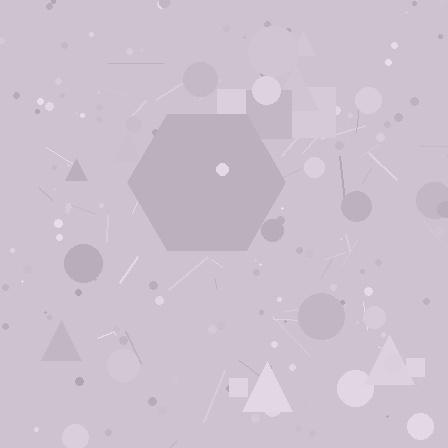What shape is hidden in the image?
A hexagon is hidden in the image.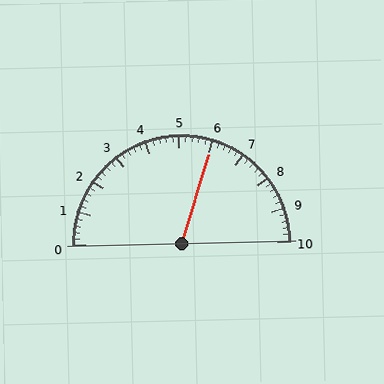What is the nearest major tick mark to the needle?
The nearest major tick mark is 6.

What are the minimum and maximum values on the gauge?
The gauge ranges from 0 to 10.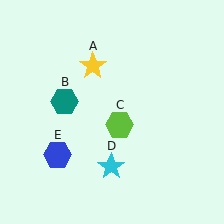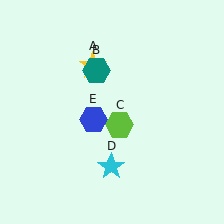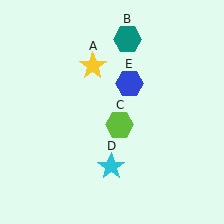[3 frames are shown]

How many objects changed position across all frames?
2 objects changed position: teal hexagon (object B), blue hexagon (object E).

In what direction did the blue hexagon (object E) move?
The blue hexagon (object E) moved up and to the right.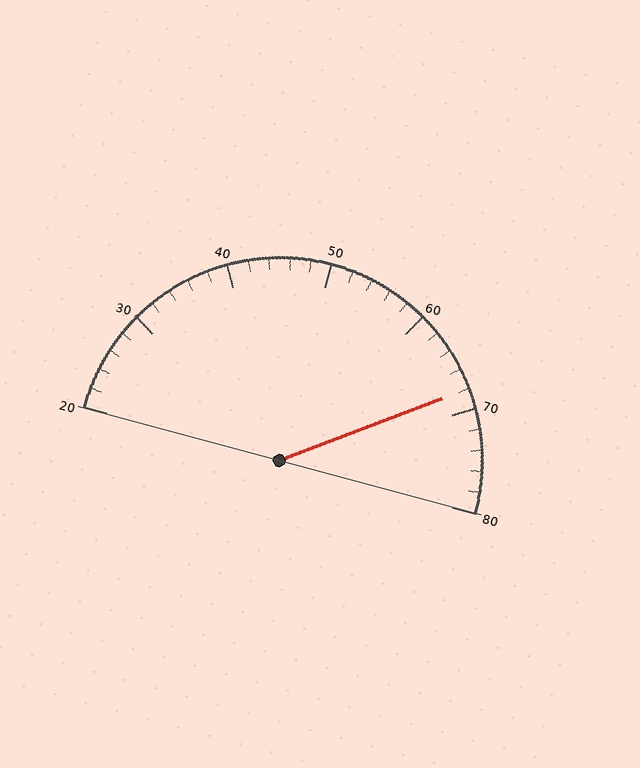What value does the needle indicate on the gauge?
The needle indicates approximately 68.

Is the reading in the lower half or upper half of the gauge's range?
The reading is in the upper half of the range (20 to 80).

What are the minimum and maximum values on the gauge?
The gauge ranges from 20 to 80.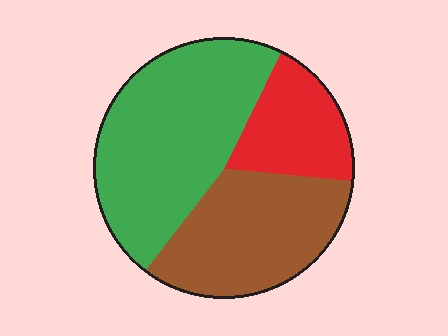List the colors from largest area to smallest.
From largest to smallest: green, brown, red.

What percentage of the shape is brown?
Brown covers roughly 35% of the shape.